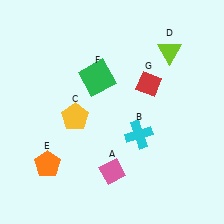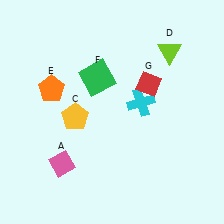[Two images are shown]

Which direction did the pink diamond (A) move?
The pink diamond (A) moved left.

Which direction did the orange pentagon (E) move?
The orange pentagon (E) moved up.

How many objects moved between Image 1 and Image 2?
3 objects moved between the two images.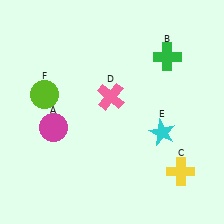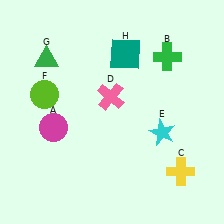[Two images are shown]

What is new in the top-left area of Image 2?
A green triangle (G) was added in the top-left area of Image 2.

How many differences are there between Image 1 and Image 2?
There are 2 differences between the two images.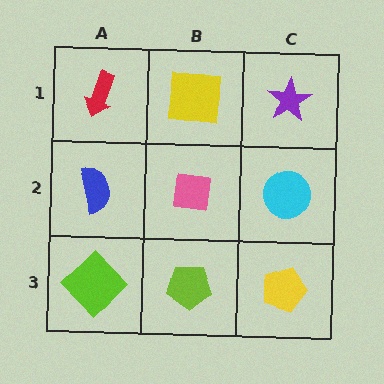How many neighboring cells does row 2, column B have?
4.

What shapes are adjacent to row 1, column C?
A cyan circle (row 2, column C), a yellow square (row 1, column B).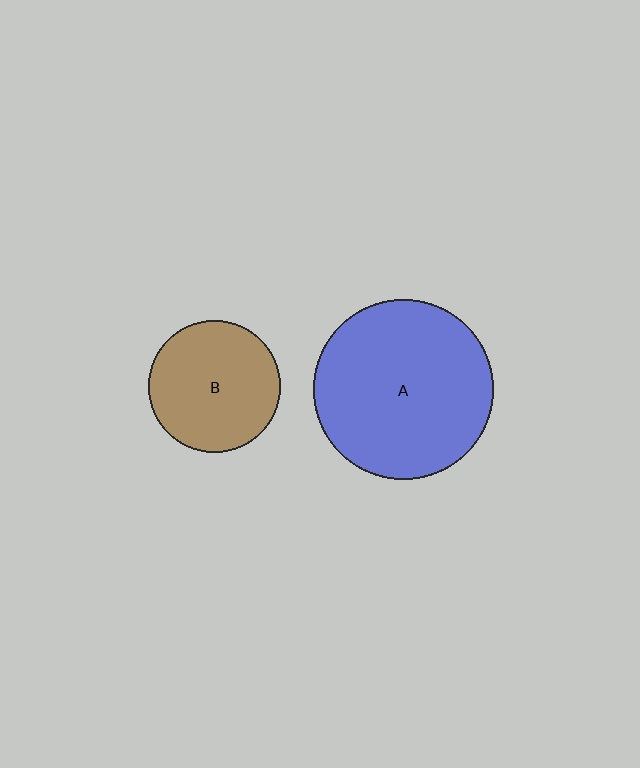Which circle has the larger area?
Circle A (blue).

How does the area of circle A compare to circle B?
Approximately 1.9 times.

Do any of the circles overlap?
No, none of the circles overlap.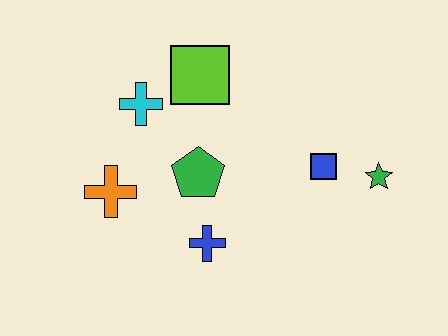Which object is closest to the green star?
The blue square is closest to the green star.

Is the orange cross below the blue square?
Yes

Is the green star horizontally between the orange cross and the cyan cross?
No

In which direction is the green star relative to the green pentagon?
The green star is to the right of the green pentagon.